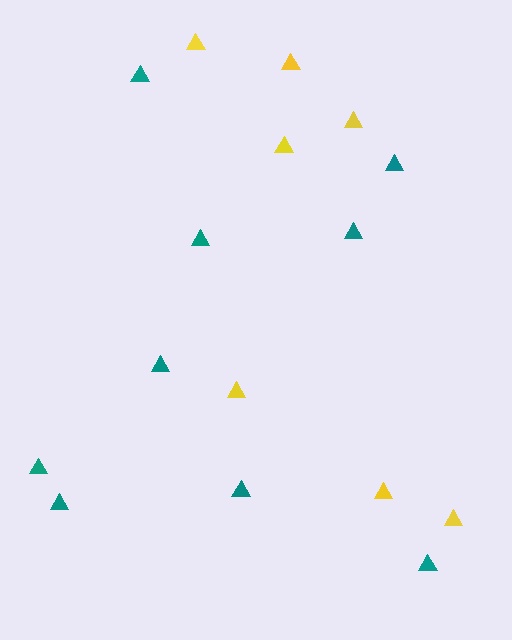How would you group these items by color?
There are 2 groups: one group of yellow triangles (7) and one group of teal triangles (9).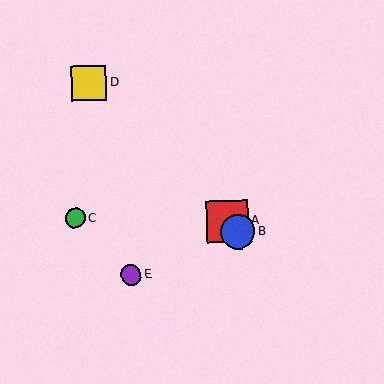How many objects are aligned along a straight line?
3 objects (A, B, D) are aligned along a straight line.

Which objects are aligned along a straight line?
Objects A, B, D are aligned along a straight line.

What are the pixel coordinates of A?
Object A is at (227, 221).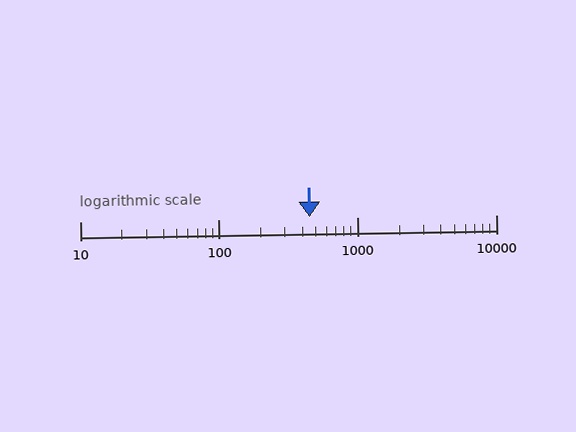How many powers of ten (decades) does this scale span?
The scale spans 3 decades, from 10 to 10000.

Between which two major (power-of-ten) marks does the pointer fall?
The pointer is between 100 and 1000.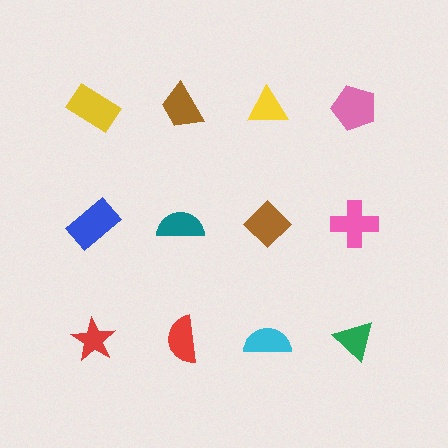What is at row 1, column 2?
A brown trapezoid.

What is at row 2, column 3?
A brown diamond.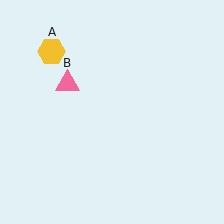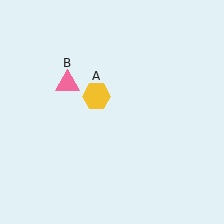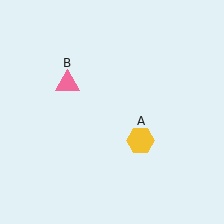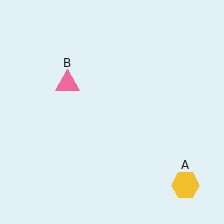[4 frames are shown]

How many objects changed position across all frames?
1 object changed position: yellow hexagon (object A).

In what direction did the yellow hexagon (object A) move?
The yellow hexagon (object A) moved down and to the right.